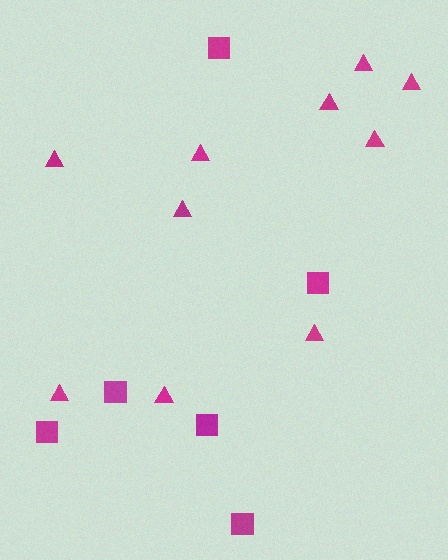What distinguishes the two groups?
There are 2 groups: one group of triangles (10) and one group of squares (6).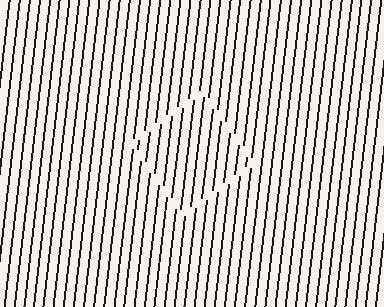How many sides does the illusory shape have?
4 sides — the line-ends trace a square.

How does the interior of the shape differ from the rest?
The interior of the shape contains the same grating, shifted by half a period — the contour is defined by the phase discontinuity where line-ends from the inner and outer gratings abut.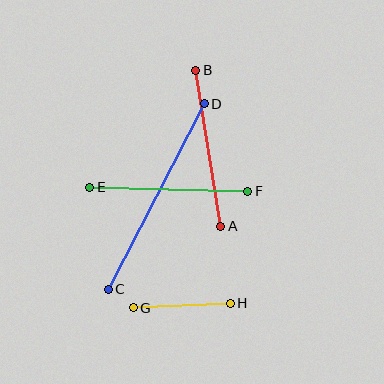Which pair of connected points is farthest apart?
Points C and D are farthest apart.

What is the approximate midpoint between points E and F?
The midpoint is at approximately (169, 189) pixels.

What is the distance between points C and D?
The distance is approximately 209 pixels.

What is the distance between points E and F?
The distance is approximately 158 pixels.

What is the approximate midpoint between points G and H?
The midpoint is at approximately (182, 306) pixels.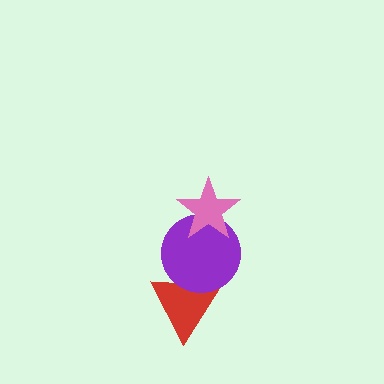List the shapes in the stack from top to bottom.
From top to bottom: the pink star, the purple circle, the red triangle.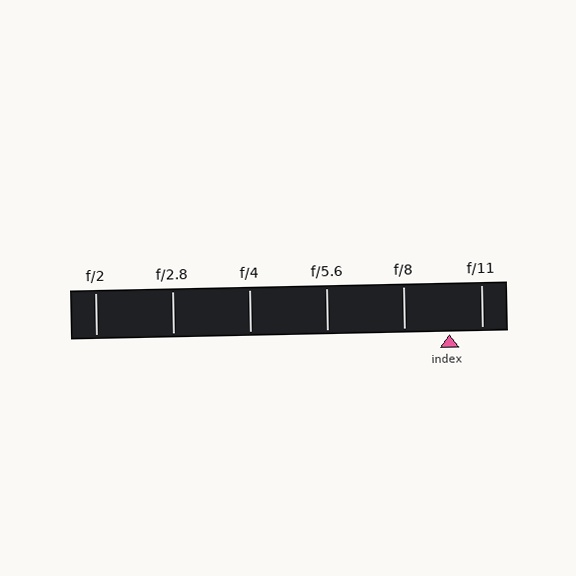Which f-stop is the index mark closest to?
The index mark is closest to f/11.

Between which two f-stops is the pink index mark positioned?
The index mark is between f/8 and f/11.